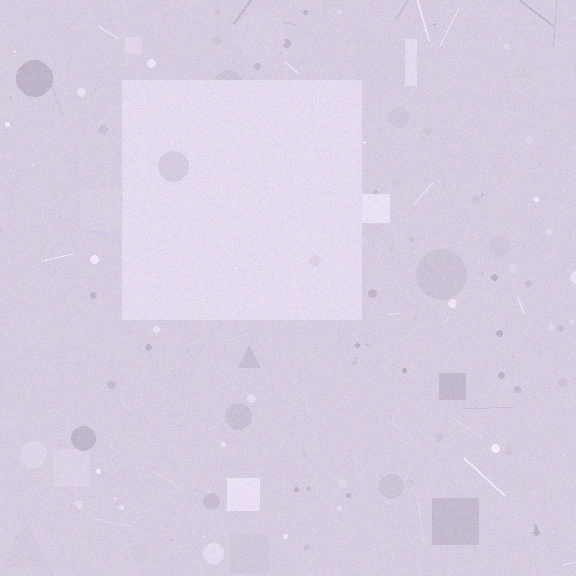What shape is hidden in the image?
A square is hidden in the image.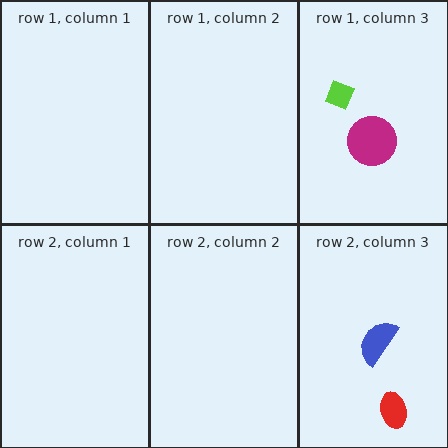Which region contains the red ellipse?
The row 2, column 3 region.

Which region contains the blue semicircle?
The row 2, column 3 region.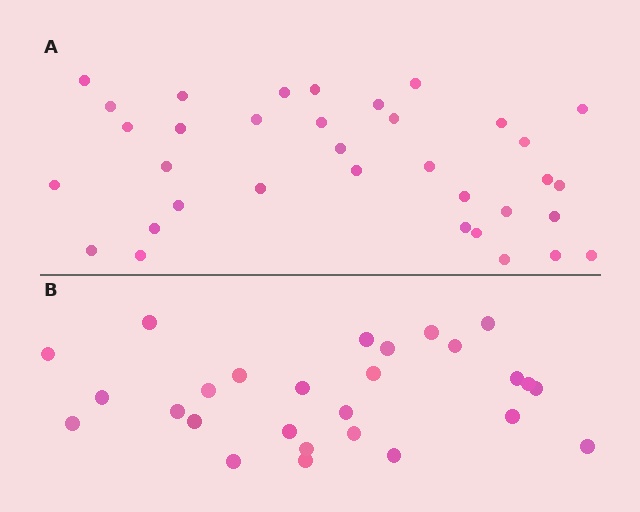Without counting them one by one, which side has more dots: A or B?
Region A (the top region) has more dots.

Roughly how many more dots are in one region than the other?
Region A has roughly 8 or so more dots than region B.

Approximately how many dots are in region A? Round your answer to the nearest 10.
About 40 dots. (The exact count is 35, which rounds to 40.)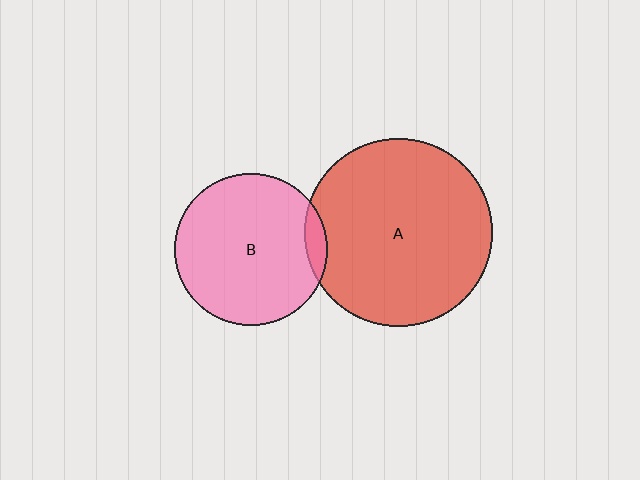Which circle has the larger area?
Circle A (red).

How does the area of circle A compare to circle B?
Approximately 1.5 times.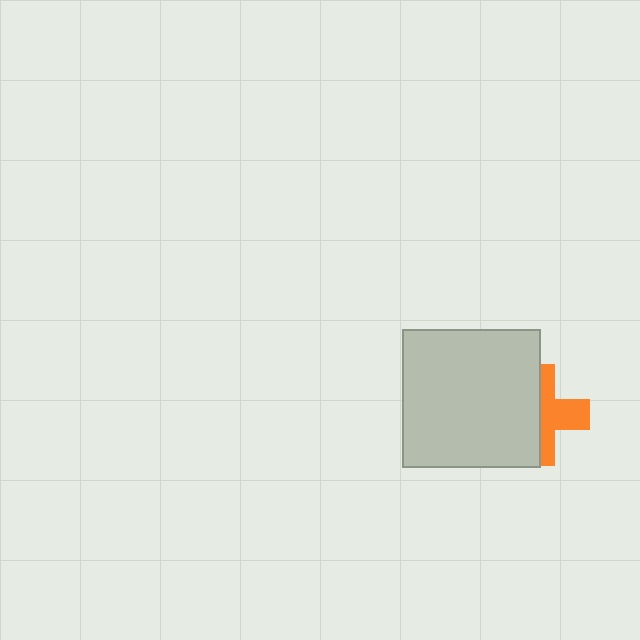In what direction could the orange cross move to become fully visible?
The orange cross could move right. That would shift it out from behind the light gray square entirely.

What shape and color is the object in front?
The object in front is a light gray square.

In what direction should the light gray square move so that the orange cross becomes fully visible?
The light gray square should move left. That is the shortest direction to clear the overlap and leave the orange cross fully visible.